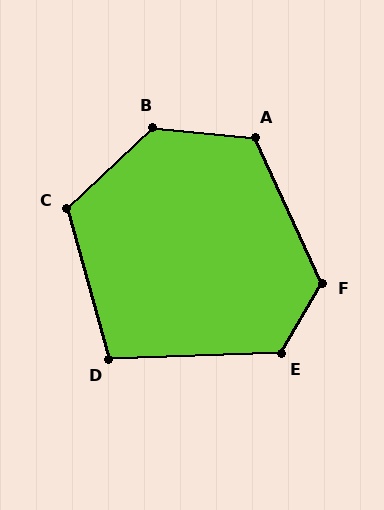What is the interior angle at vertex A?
Approximately 120 degrees (obtuse).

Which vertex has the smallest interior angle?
D, at approximately 104 degrees.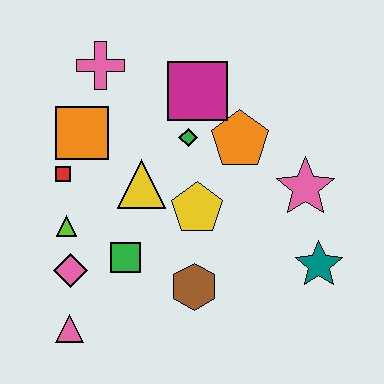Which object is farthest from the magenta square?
The pink triangle is farthest from the magenta square.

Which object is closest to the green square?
The pink diamond is closest to the green square.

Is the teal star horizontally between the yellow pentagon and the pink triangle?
No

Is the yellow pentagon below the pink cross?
Yes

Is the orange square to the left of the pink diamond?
No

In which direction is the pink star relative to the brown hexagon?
The pink star is to the right of the brown hexagon.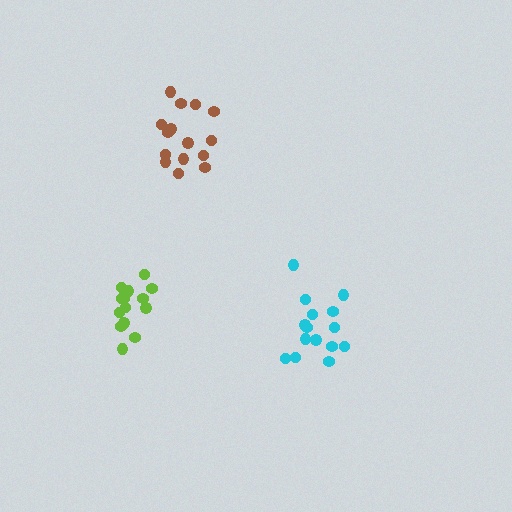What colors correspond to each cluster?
The clusters are colored: cyan, lime, brown.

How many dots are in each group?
Group 1: 15 dots, Group 2: 14 dots, Group 3: 16 dots (45 total).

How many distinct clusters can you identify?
There are 3 distinct clusters.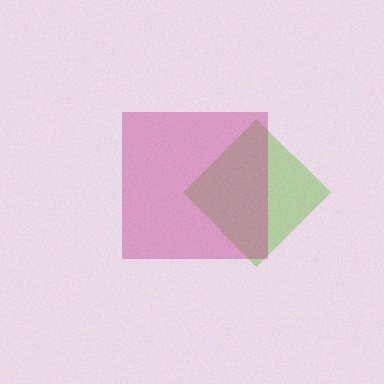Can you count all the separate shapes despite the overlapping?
Yes, there are 2 separate shapes.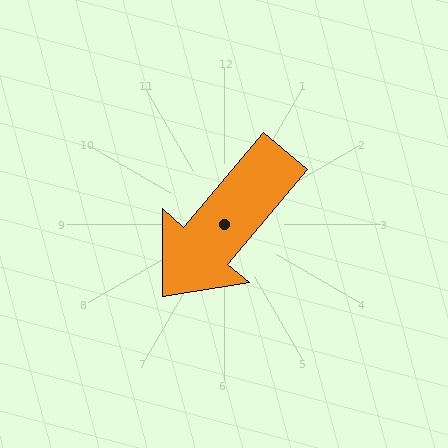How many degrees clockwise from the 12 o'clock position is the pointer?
Approximately 220 degrees.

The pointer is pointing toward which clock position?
Roughly 7 o'clock.